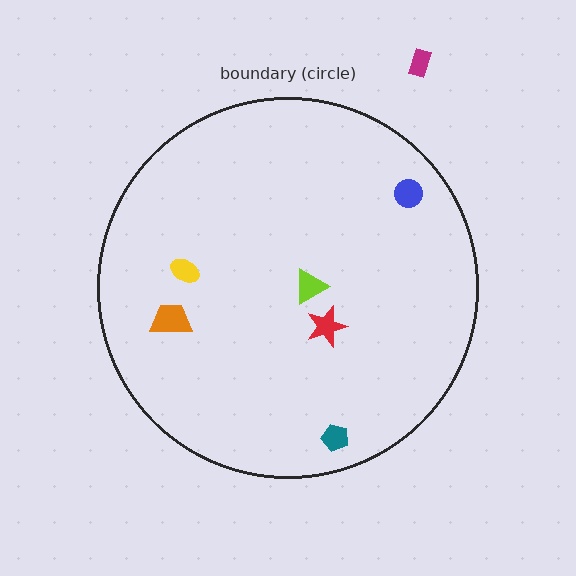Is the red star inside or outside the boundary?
Inside.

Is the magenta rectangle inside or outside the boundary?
Outside.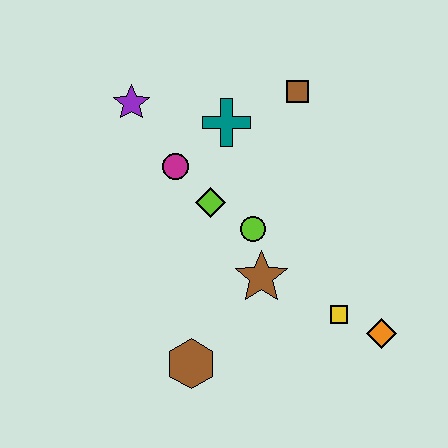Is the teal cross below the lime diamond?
No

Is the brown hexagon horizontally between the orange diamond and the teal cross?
No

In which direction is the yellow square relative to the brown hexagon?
The yellow square is to the right of the brown hexagon.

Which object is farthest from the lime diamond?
The orange diamond is farthest from the lime diamond.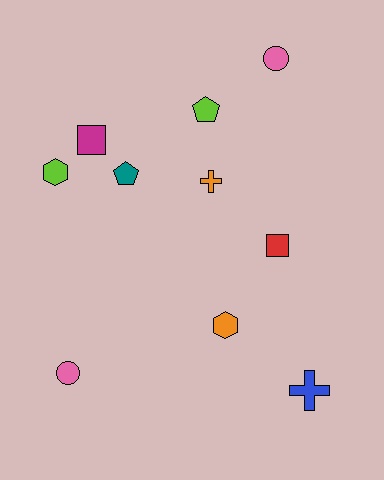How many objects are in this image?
There are 10 objects.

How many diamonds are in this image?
There are no diamonds.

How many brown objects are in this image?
There are no brown objects.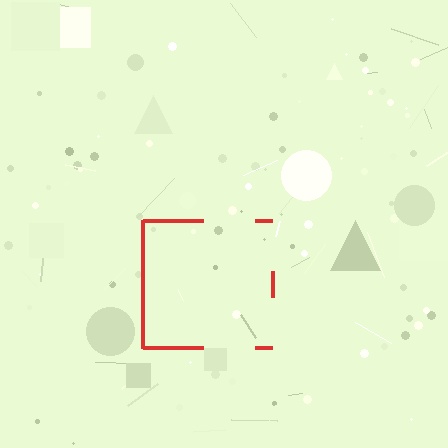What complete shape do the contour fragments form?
The contour fragments form a square.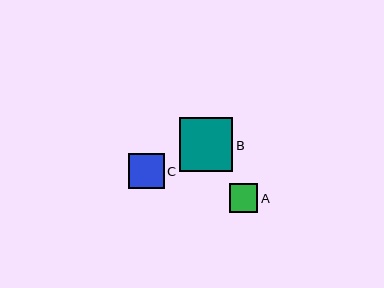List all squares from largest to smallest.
From largest to smallest: B, C, A.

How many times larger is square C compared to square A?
Square C is approximately 1.3 times the size of square A.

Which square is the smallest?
Square A is the smallest with a size of approximately 28 pixels.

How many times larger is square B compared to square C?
Square B is approximately 1.5 times the size of square C.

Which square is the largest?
Square B is the largest with a size of approximately 54 pixels.